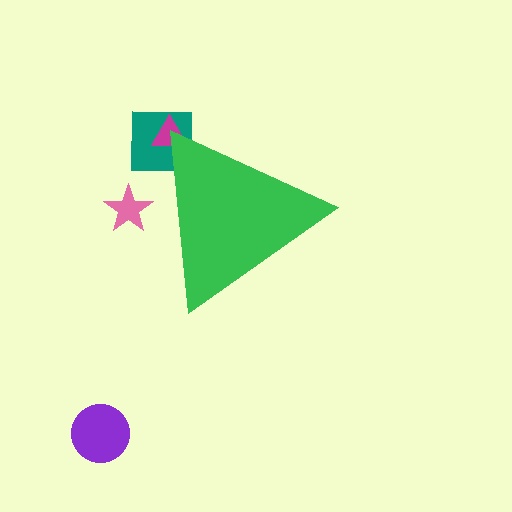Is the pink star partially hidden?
Yes, the pink star is partially hidden behind the green triangle.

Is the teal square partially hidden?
Yes, the teal square is partially hidden behind the green triangle.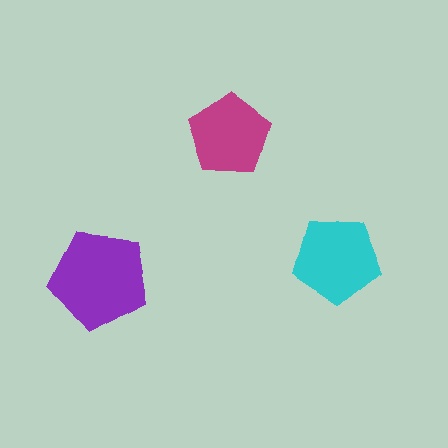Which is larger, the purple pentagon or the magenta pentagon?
The purple one.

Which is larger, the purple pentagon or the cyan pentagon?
The purple one.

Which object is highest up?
The magenta pentagon is topmost.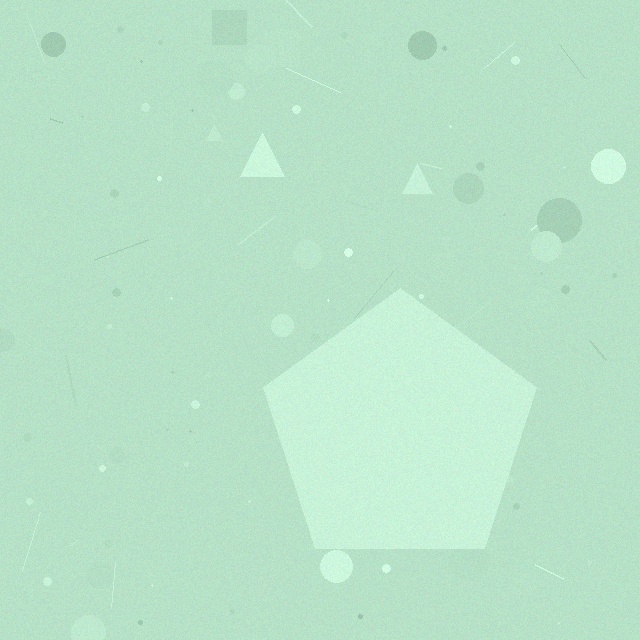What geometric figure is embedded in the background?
A pentagon is embedded in the background.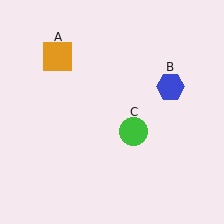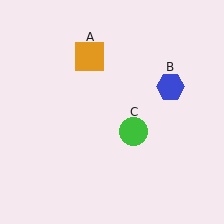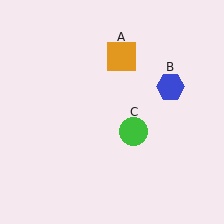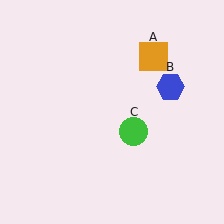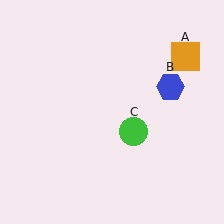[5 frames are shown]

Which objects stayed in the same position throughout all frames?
Blue hexagon (object B) and green circle (object C) remained stationary.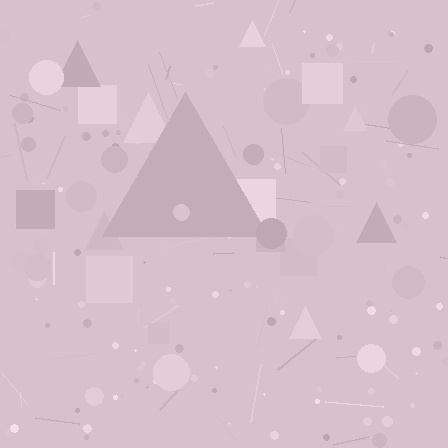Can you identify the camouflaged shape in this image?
The camouflaged shape is a triangle.